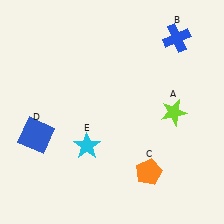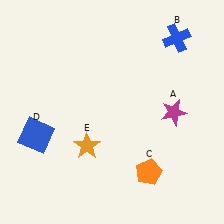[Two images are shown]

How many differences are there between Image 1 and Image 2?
There are 2 differences between the two images.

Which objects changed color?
A changed from lime to magenta. E changed from cyan to orange.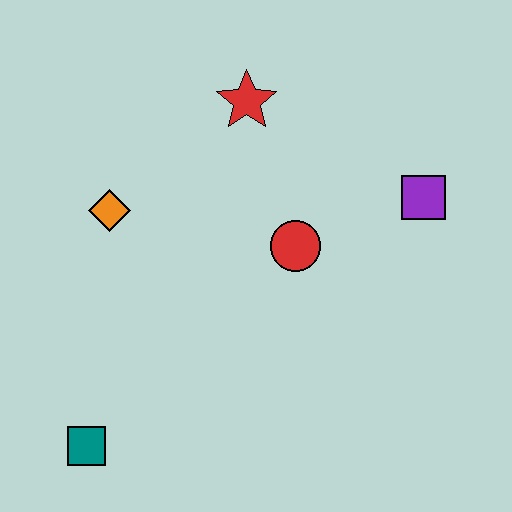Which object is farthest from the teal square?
The purple square is farthest from the teal square.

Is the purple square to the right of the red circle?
Yes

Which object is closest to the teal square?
The orange diamond is closest to the teal square.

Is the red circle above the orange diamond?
No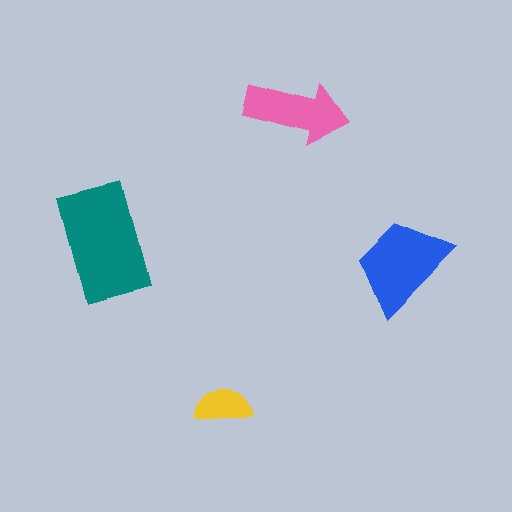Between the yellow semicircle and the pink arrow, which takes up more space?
The pink arrow.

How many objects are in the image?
There are 4 objects in the image.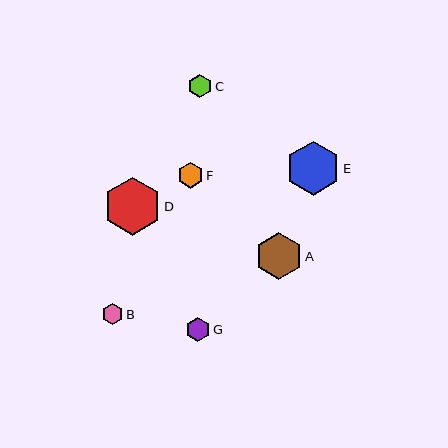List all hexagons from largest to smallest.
From largest to smallest: D, E, A, F, G, C, B.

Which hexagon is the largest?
Hexagon D is the largest with a size of approximately 58 pixels.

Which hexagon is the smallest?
Hexagon B is the smallest with a size of approximately 22 pixels.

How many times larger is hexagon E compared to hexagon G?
Hexagon E is approximately 2.2 times the size of hexagon G.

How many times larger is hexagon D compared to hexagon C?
Hexagon D is approximately 2.5 times the size of hexagon C.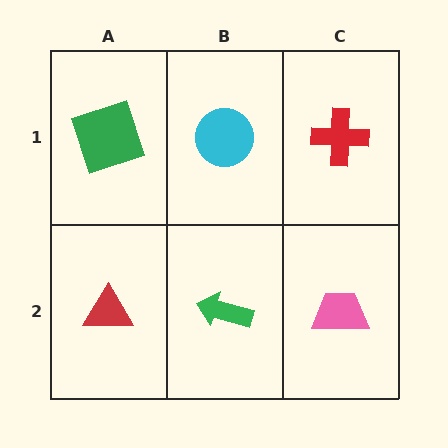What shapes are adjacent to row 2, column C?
A red cross (row 1, column C), a green arrow (row 2, column B).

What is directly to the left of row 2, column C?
A green arrow.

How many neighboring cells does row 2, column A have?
2.